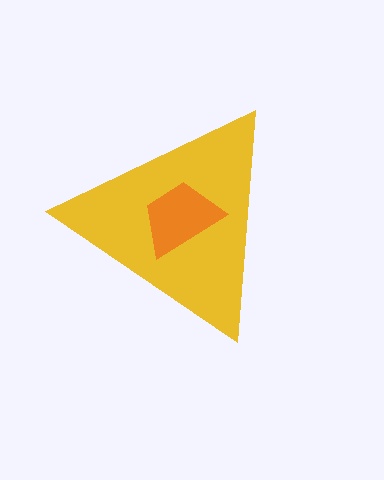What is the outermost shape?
The yellow triangle.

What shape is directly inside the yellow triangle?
The orange trapezoid.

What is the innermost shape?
The orange trapezoid.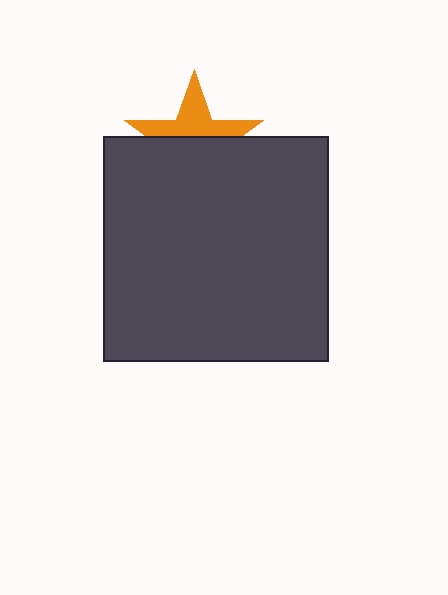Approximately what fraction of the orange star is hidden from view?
Roughly 55% of the orange star is hidden behind the dark gray square.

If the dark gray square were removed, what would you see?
You would see the complete orange star.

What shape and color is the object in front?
The object in front is a dark gray square.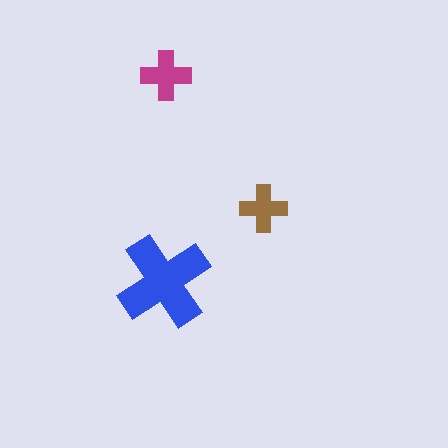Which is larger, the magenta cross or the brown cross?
The magenta one.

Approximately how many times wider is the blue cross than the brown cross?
About 2 times wider.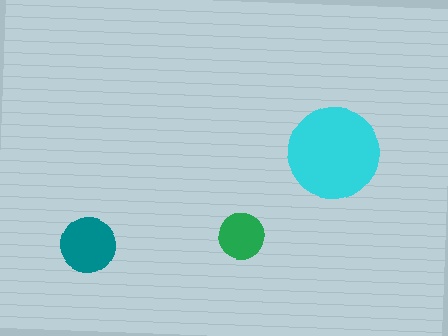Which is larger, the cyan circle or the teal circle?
The cyan one.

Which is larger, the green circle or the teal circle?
The teal one.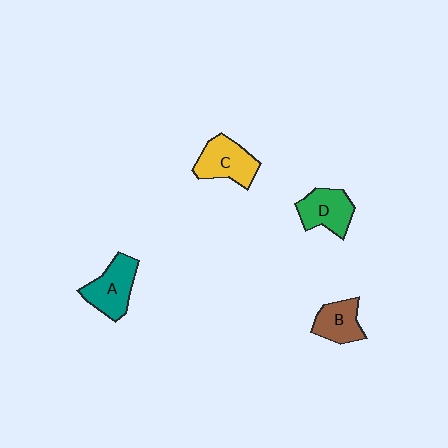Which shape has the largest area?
Shape A (teal).